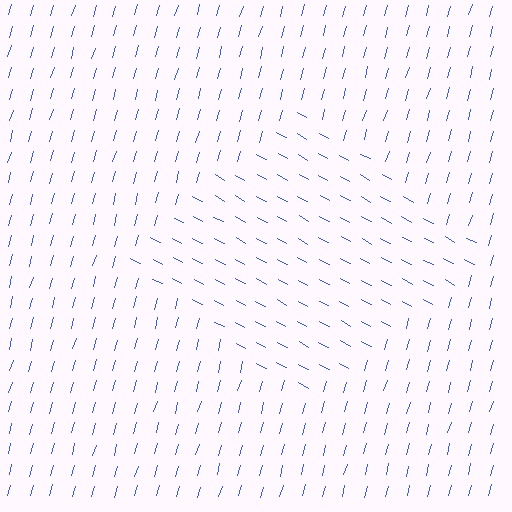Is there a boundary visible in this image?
Yes, there is a texture boundary formed by a change in line orientation.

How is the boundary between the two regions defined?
The boundary is defined purely by a change in line orientation (approximately 77 degrees difference). All lines are the same color and thickness.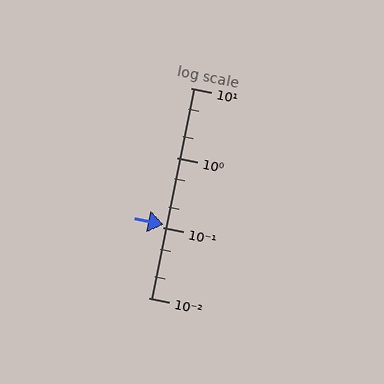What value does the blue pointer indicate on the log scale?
The pointer indicates approximately 0.11.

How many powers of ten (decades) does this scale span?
The scale spans 3 decades, from 0.01 to 10.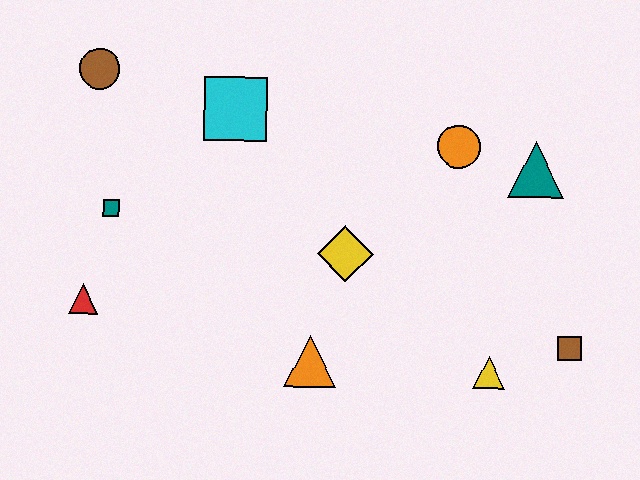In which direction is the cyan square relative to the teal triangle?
The cyan square is to the left of the teal triangle.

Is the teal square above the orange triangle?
Yes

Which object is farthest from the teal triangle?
The red triangle is farthest from the teal triangle.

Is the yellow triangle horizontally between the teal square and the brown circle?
No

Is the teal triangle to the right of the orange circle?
Yes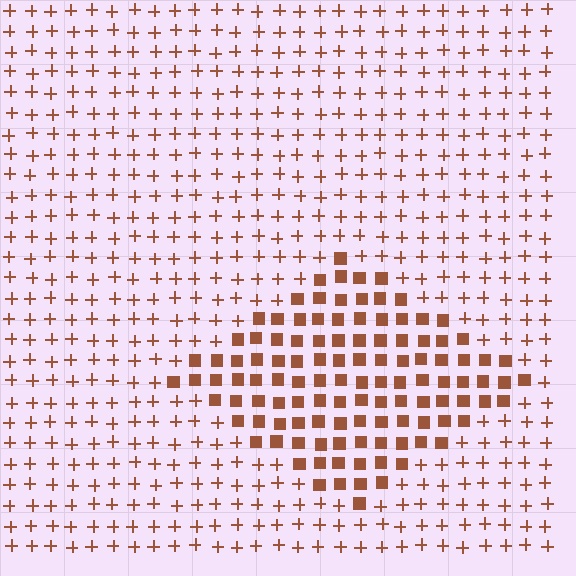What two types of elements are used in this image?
The image uses squares inside the diamond region and plus signs outside it.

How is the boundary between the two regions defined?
The boundary is defined by a change in element shape: squares inside vs. plus signs outside. All elements share the same color and spacing.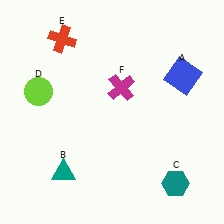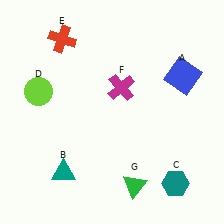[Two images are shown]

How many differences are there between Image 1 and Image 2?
There is 1 difference between the two images.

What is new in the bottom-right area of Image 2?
A green triangle (G) was added in the bottom-right area of Image 2.